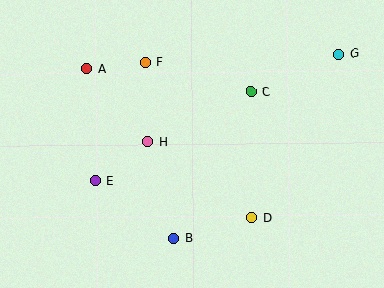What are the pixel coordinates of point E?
Point E is at (96, 181).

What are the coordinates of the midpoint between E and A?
The midpoint between E and A is at (91, 125).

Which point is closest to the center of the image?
Point H at (148, 142) is closest to the center.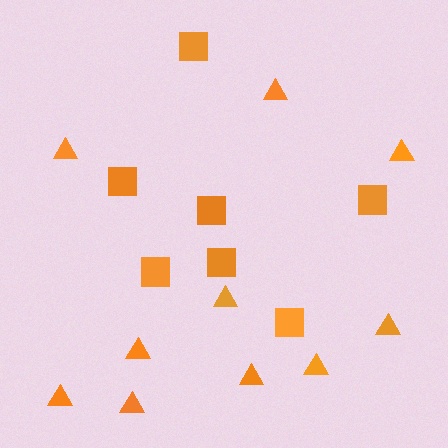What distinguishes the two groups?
There are 2 groups: one group of squares (7) and one group of triangles (10).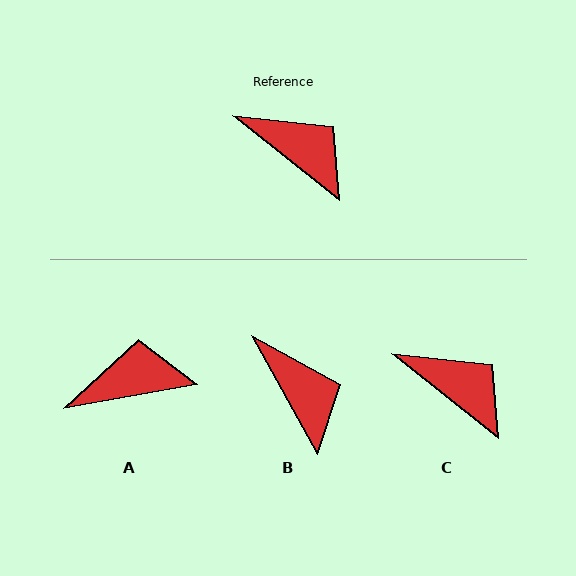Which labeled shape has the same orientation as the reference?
C.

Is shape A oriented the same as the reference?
No, it is off by about 49 degrees.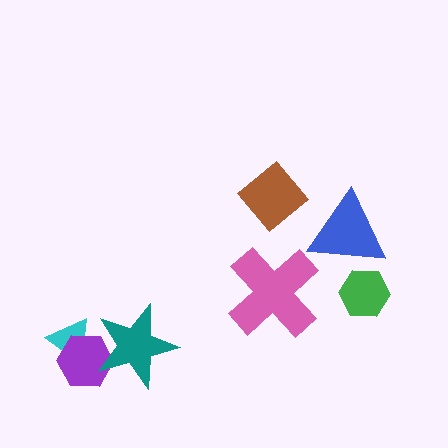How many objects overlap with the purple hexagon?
2 objects overlap with the purple hexagon.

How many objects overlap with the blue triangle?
1 object overlaps with the blue triangle.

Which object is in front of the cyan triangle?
The purple hexagon is in front of the cyan triangle.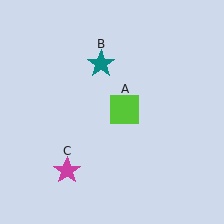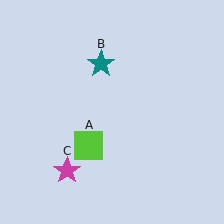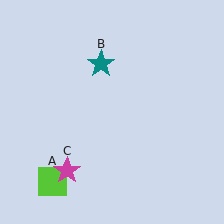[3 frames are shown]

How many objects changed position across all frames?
1 object changed position: lime square (object A).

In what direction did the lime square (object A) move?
The lime square (object A) moved down and to the left.